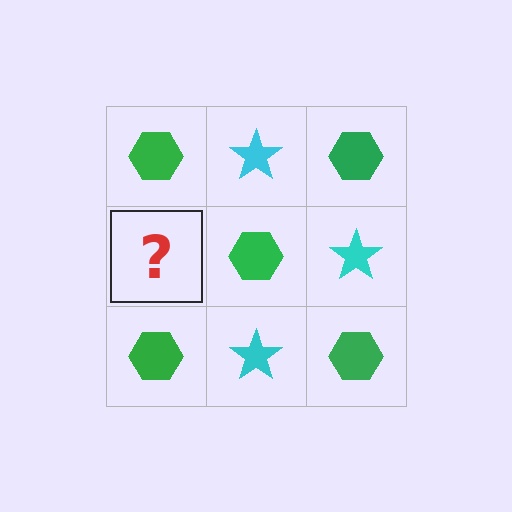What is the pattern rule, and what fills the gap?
The rule is that it alternates green hexagon and cyan star in a checkerboard pattern. The gap should be filled with a cyan star.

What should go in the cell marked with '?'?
The missing cell should contain a cyan star.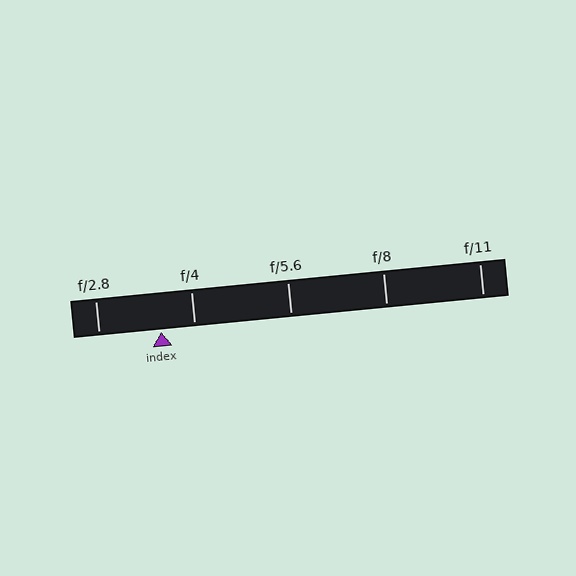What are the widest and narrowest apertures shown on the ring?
The widest aperture shown is f/2.8 and the narrowest is f/11.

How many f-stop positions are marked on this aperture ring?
There are 5 f-stop positions marked.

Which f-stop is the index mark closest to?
The index mark is closest to f/4.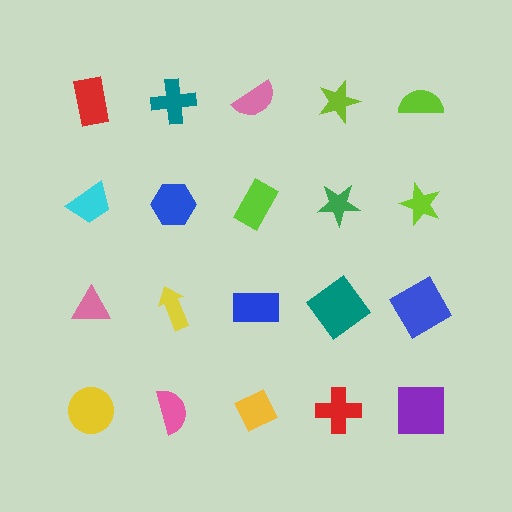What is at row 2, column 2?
A blue hexagon.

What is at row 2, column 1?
A cyan trapezoid.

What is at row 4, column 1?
A yellow circle.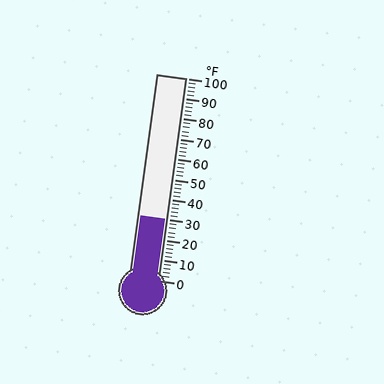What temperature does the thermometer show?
The thermometer shows approximately 30°F.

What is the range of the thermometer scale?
The thermometer scale ranges from 0°F to 100°F.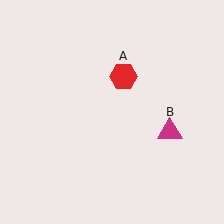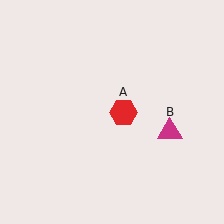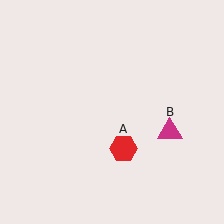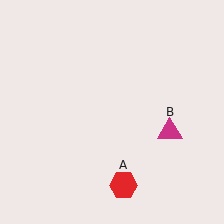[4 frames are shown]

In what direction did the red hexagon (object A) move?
The red hexagon (object A) moved down.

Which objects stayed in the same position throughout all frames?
Magenta triangle (object B) remained stationary.